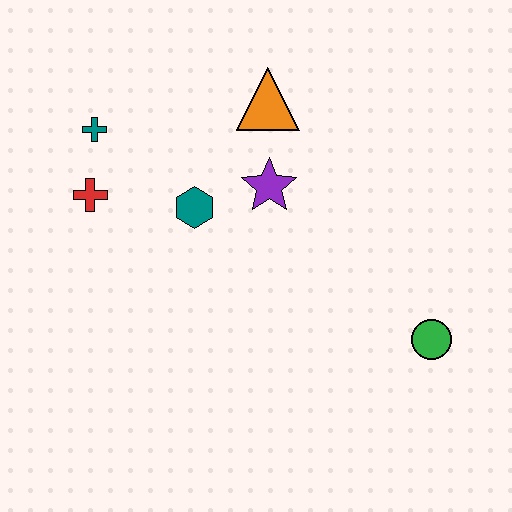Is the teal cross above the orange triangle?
No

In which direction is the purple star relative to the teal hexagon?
The purple star is to the right of the teal hexagon.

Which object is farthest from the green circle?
The teal cross is farthest from the green circle.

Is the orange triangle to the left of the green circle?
Yes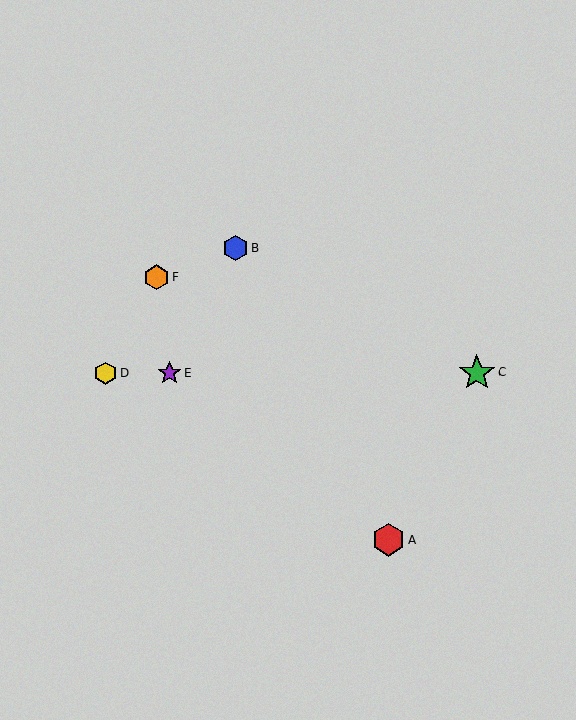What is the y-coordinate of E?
Object E is at y≈373.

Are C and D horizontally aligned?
Yes, both are at y≈373.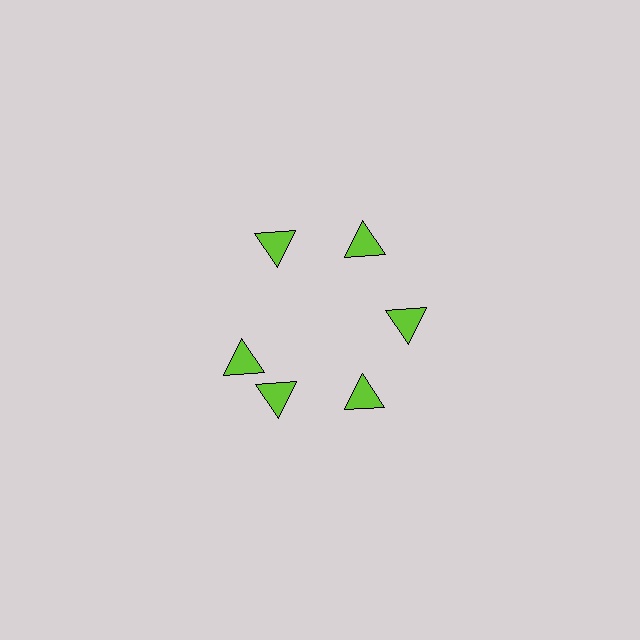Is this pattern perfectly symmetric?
No. The 6 lime triangles are arranged in a ring, but one element near the 9 o'clock position is rotated out of alignment along the ring, breaking the 6-fold rotational symmetry.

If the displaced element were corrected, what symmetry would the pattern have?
It would have 6-fold rotational symmetry — the pattern would map onto itself every 60 degrees.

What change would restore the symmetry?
The symmetry would be restored by rotating it back into even spacing with its neighbors so that all 6 triangles sit at equal angles and equal distance from the center.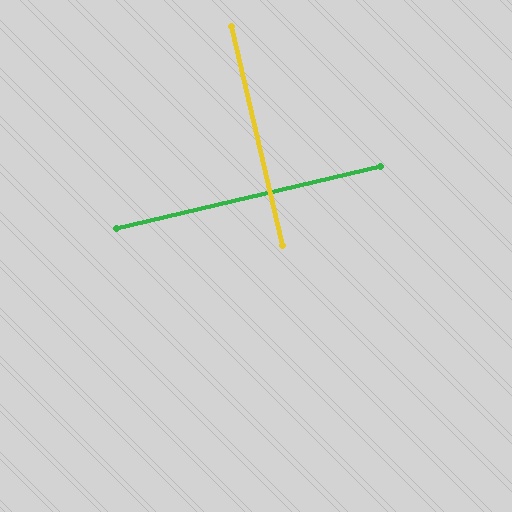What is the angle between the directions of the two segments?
Approximately 90 degrees.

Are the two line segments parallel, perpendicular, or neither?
Perpendicular — they meet at approximately 90°.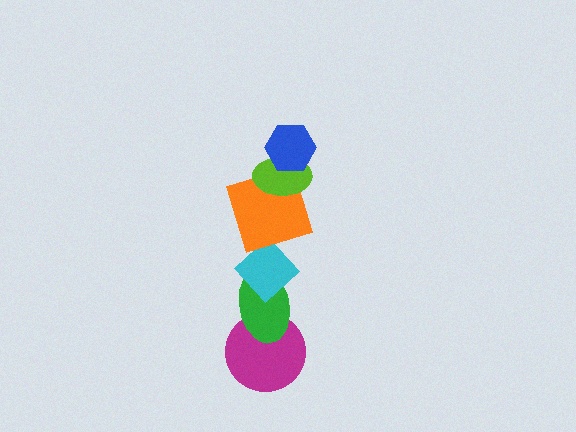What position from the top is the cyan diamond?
The cyan diamond is 4th from the top.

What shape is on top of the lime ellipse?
The blue hexagon is on top of the lime ellipse.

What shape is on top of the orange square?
The lime ellipse is on top of the orange square.